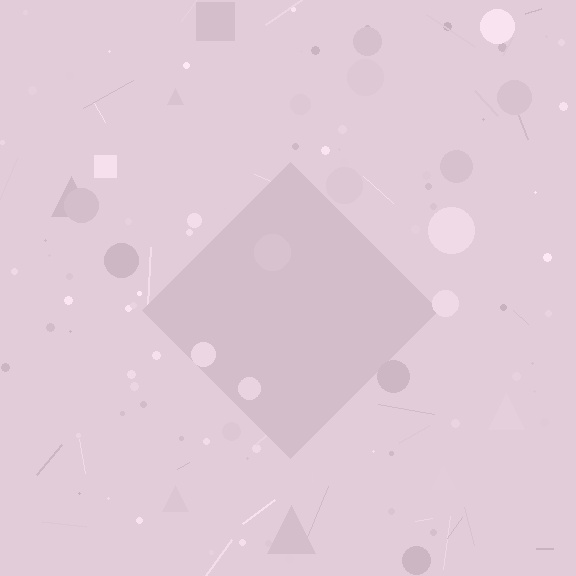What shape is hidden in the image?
A diamond is hidden in the image.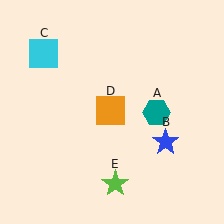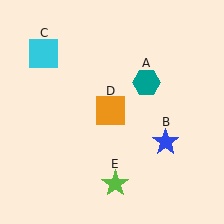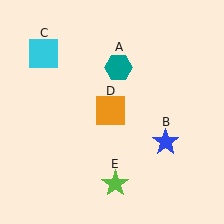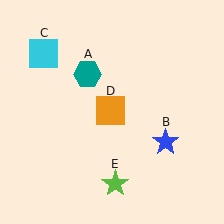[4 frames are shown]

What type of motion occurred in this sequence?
The teal hexagon (object A) rotated counterclockwise around the center of the scene.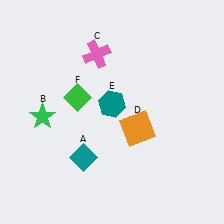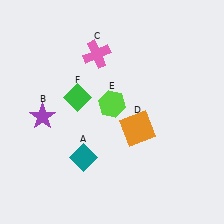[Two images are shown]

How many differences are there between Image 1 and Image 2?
There are 2 differences between the two images.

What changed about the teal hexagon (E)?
In Image 1, E is teal. In Image 2, it changed to lime.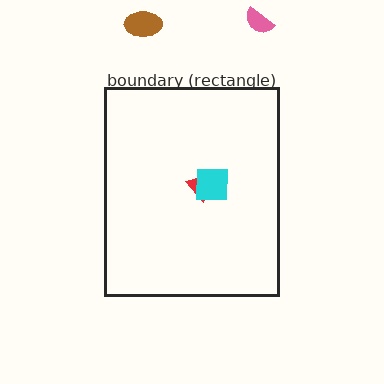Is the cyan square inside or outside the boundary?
Inside.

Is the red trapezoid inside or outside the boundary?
Inside.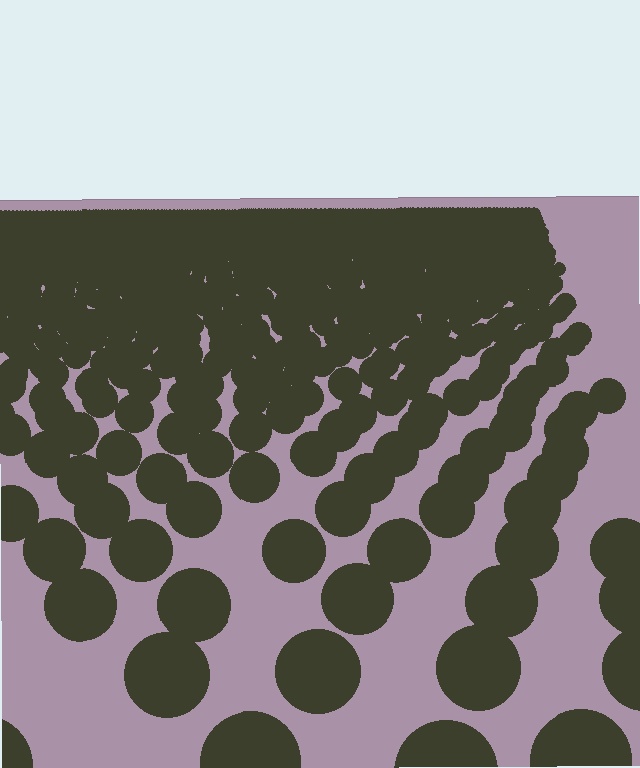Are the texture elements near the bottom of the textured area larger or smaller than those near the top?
Larger. Near the bottom, elements are closer to the viewer and appear at a bigger on-screen size.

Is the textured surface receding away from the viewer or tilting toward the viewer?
The surface is receding away from the viewer. Texture elements get smaller and denser toward the top.